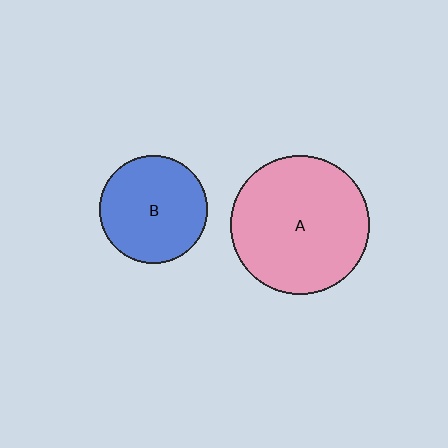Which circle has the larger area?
Circle A (pink).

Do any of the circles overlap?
No, none of the circles overlap.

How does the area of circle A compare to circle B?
Approximately 1.7 times.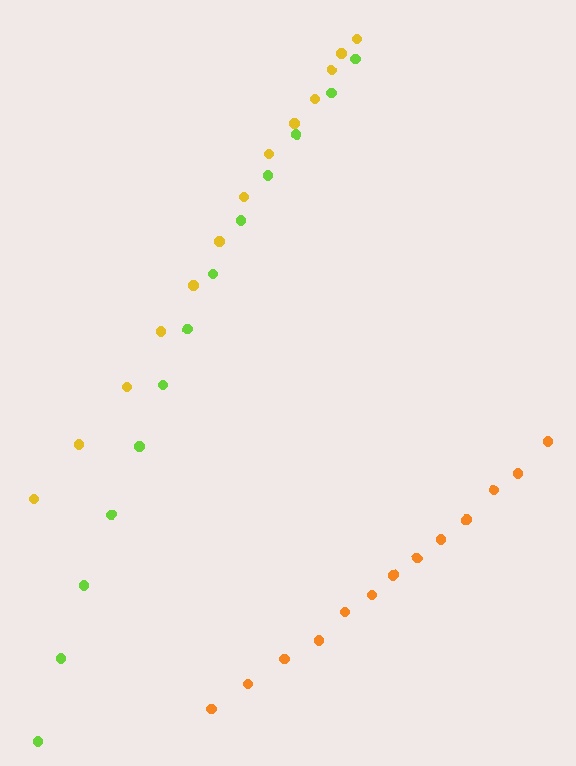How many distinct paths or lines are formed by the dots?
There are 3 distinct paths.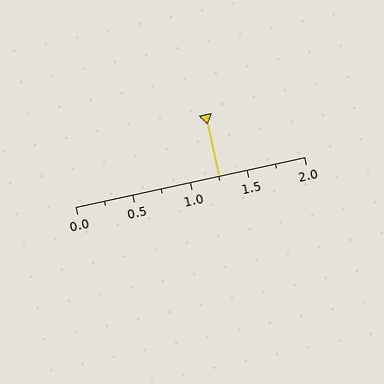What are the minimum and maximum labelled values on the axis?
The axis runs from 0.0 to 2.0.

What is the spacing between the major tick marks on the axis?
The major ticks are spaced 0.5 apart.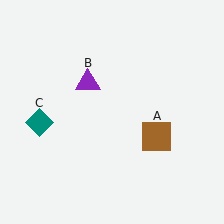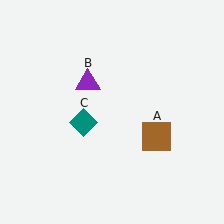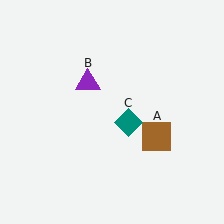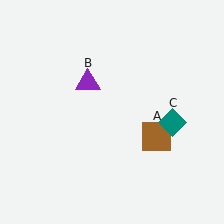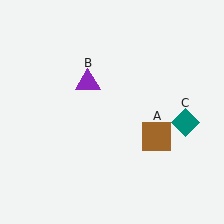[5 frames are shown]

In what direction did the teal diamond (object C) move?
The teal diamond (object C) moved right.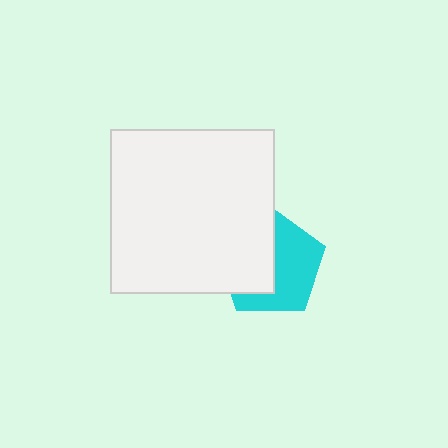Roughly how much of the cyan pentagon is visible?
About half of it is visible (roughly 53%).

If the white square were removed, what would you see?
You would see the complete cyan pentagon.